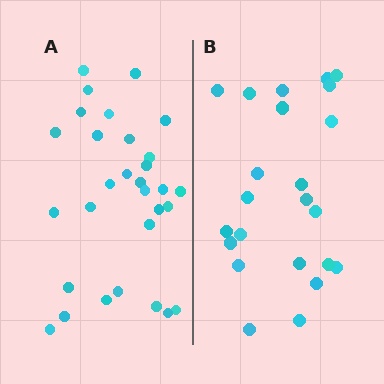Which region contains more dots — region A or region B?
Region A (the left region) has more dots.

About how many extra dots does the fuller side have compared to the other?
Region A has roughly 8 or so more dots than region B.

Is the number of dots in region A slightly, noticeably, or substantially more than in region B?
Region A has noticeably more, but not dramatically so. The ratio is roughly 1.3 to 1.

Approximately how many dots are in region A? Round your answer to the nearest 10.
About 30 dots.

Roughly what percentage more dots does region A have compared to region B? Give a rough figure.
About 30% more.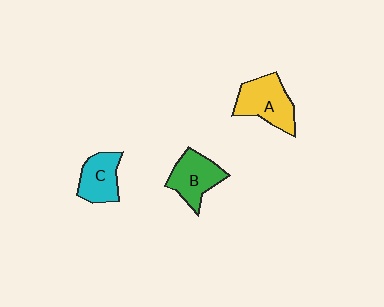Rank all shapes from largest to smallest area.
From largest to smallest: A (yellow), B (green), C (cyan).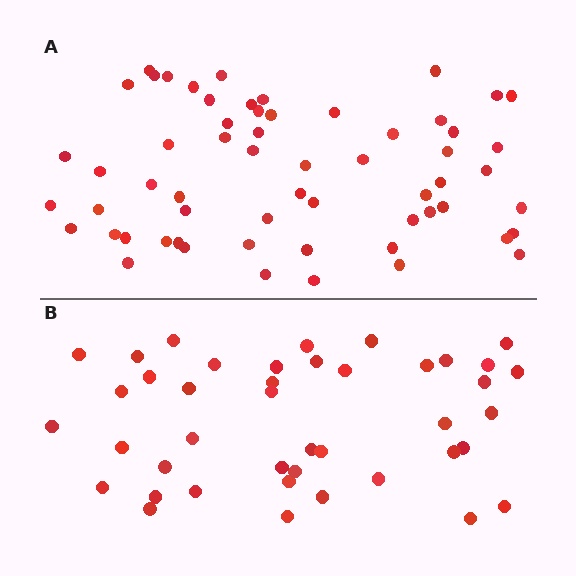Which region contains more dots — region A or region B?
Region A (the top region) has more dots.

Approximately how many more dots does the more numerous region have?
Region A has approximately 20 more dots than region B.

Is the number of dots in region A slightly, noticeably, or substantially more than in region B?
Region A has noticeably more, but not dramatically so. The ratio is roughly 1.4 to 1.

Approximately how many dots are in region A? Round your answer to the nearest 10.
About 60 dots.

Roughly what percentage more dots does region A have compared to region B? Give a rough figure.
About 45% more.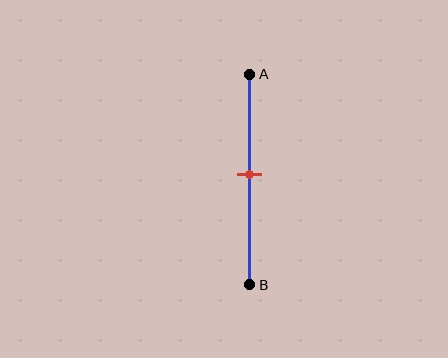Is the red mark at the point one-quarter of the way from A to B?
No, the mark is at about 50% from A, not at the 25% one-quarter point.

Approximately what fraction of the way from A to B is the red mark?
The red mark is approximately 50% of the way from A to B.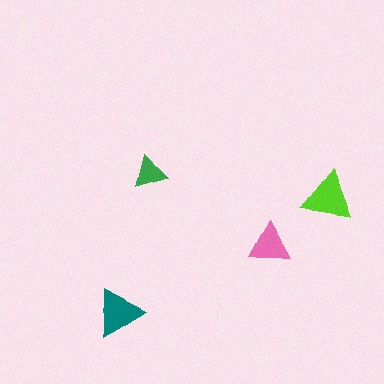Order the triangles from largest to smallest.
the lime one, the teal one, the pink one, the green one.